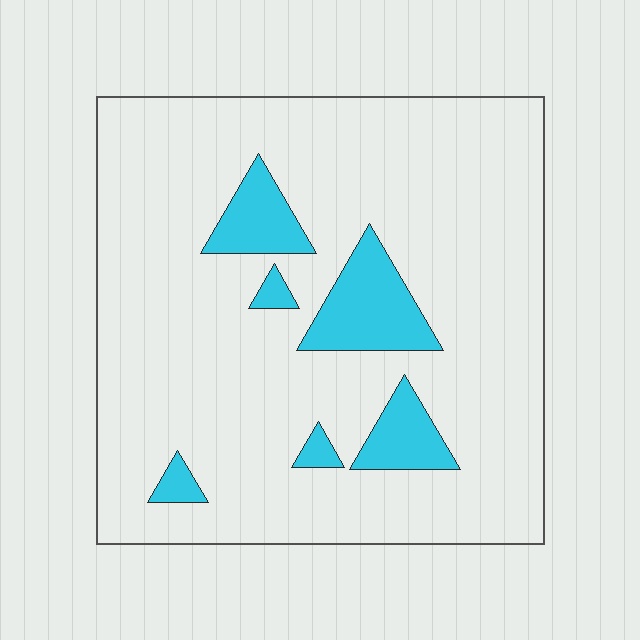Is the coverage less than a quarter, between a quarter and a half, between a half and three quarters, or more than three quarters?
Less than a quarter.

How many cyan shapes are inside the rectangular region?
6.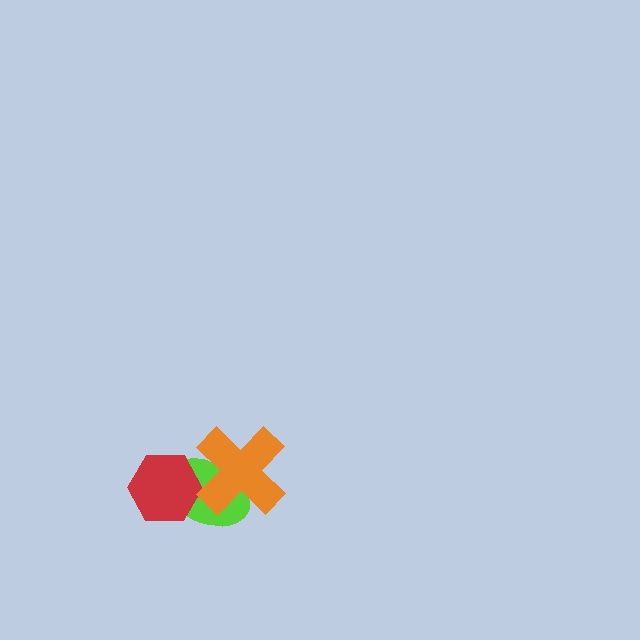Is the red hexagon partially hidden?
No, no other shape covers it.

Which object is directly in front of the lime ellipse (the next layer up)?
The red hexagon is directly in front of the lime ellipse.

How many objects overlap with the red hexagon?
1 object overlaps with the red hexagon.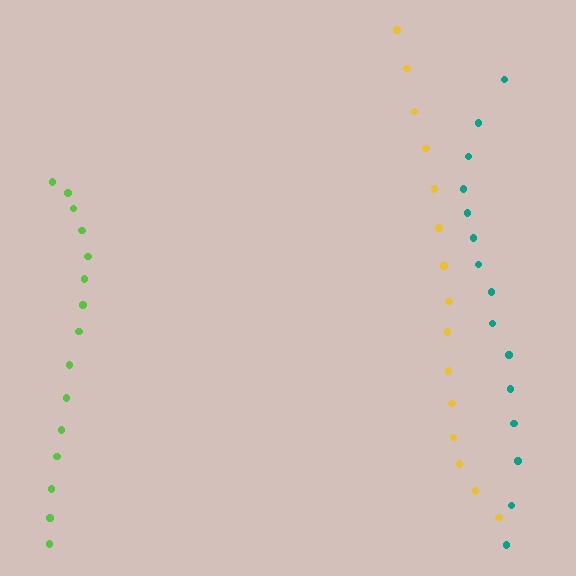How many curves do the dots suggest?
There are 3 distinct paths.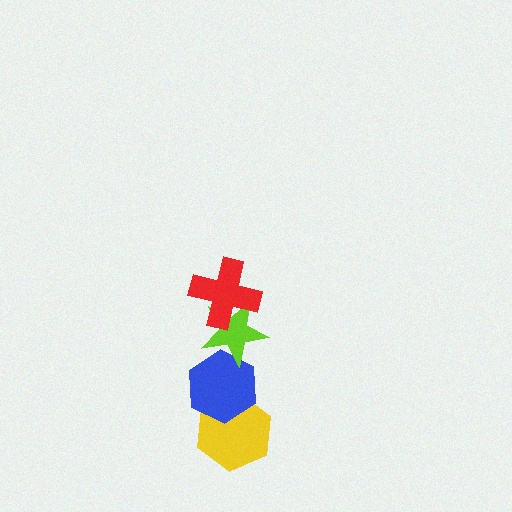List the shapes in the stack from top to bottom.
From top to bottom: the red cross, the lime star, the blue hexagon, the yellow hexagon.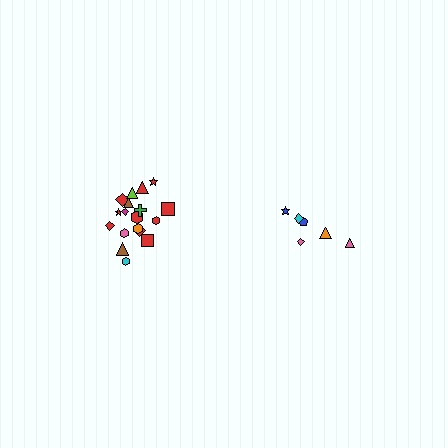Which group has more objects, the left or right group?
The left group.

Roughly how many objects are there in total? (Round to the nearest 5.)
Roughly 25 objects in total.